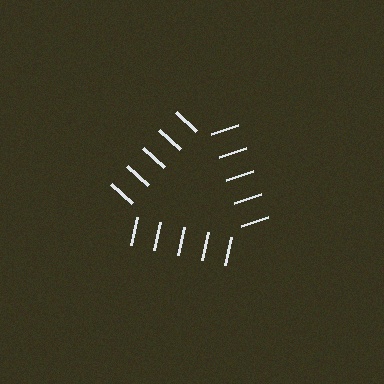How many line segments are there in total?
15 — 5 along each of the 3 edges.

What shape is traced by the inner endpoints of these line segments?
An illusory triangle — the line segments terminate on its edges but no continuous stroke is drawn.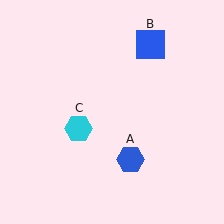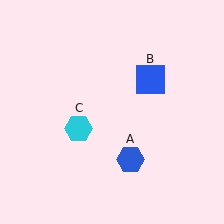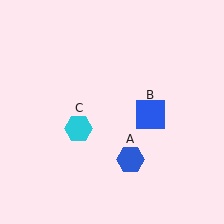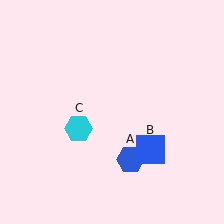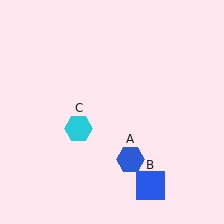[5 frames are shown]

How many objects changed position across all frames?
1 object changed position: blue square (object B).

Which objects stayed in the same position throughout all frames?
Blue hexagon (object A) and cyan hexagon (object C) remained stationary.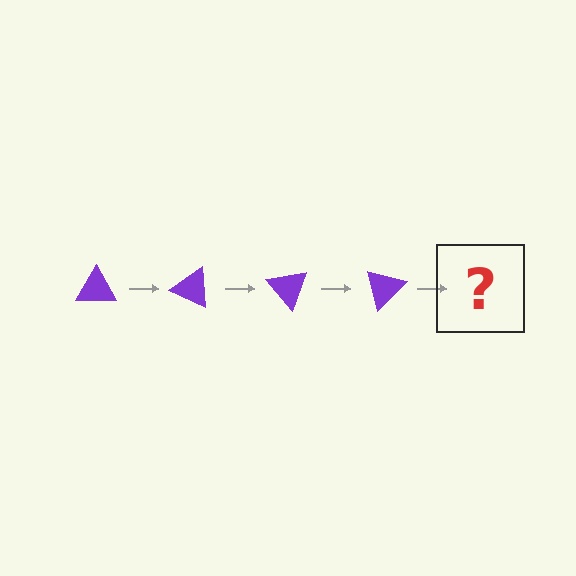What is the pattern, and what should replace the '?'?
The pattern is that the triangle rotates 25 degrees each step. The '?' should be a purple triangle rotated 100 degrees.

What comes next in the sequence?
The next element should be a purple triangle rotated 100 degrees.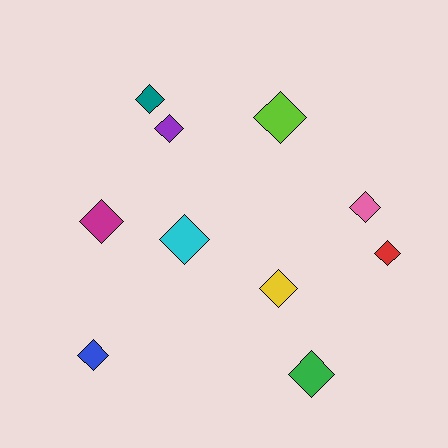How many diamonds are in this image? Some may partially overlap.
There are 10 diamonds.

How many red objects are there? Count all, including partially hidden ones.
There is 1 red object.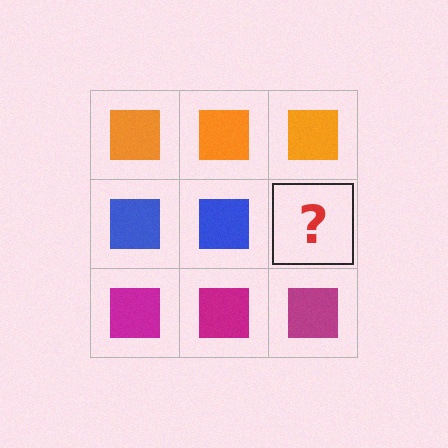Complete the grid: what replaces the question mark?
The question mark should be replaced with a blue square.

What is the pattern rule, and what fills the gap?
The rule is that each row has a consistent color. The gap should be filled with a blue square.